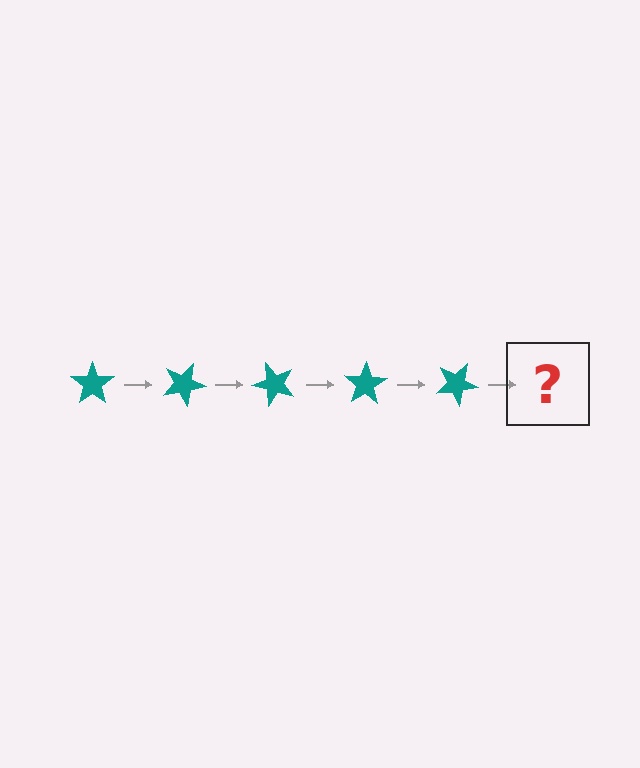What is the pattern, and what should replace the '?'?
The pattern is that the star rotates 25 degrees each step. The '?' should be a teal star rotated 125 degrees.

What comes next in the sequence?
The next element should be a teal star rotated 125 degrees.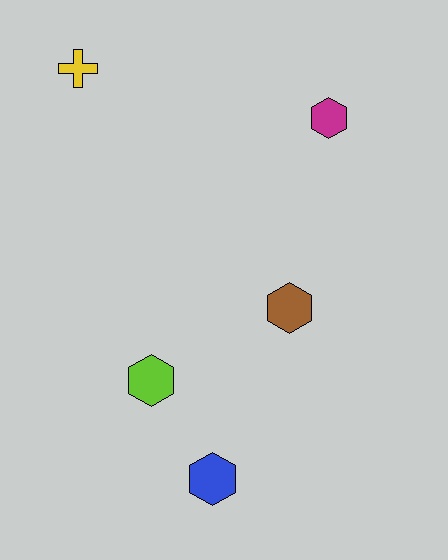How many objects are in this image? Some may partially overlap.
There are 5 objects.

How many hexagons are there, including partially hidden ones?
There are 4 hexagons.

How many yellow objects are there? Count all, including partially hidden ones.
There is 1 yellow object.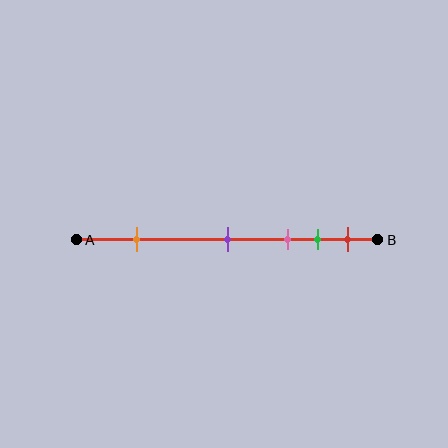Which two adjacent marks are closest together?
The green and red marks are the closest adjacent pair.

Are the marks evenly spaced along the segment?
No, the marks are not evenly spaced.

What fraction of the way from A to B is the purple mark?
The purple mark is approximately 50% (0.5) of the way from A to B.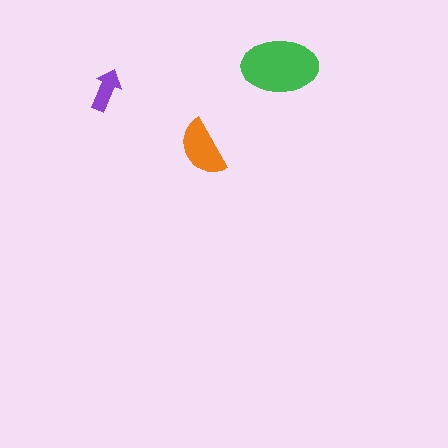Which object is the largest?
The green ellipse.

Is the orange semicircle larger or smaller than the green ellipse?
Smaller.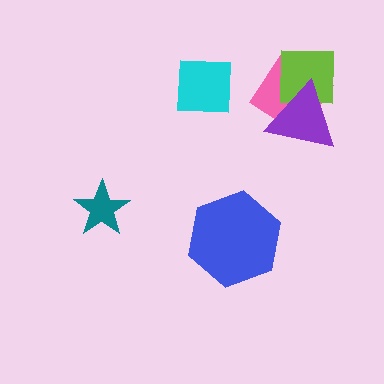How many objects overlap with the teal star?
0 objects overlap with the teal star.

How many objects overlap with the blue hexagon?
0 objects overlap with the blue hexagon.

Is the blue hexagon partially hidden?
No, no other shape covers it.